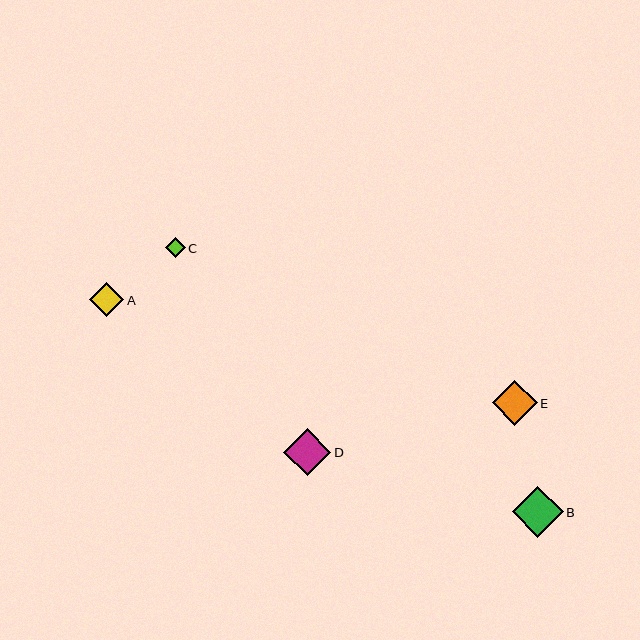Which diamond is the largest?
Diamond B is the largest with a size of approximately 51 pixels.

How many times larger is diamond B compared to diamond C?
Diamond B is approximately 2.6 times the size of diamond C.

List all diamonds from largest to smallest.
From largest to smallest: B, D, E, A, C.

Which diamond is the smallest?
Diamond C is the smallest with a size of approximately 20 pixels.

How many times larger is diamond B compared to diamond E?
Diamond B is approximately 1.1 times the size of diamond E.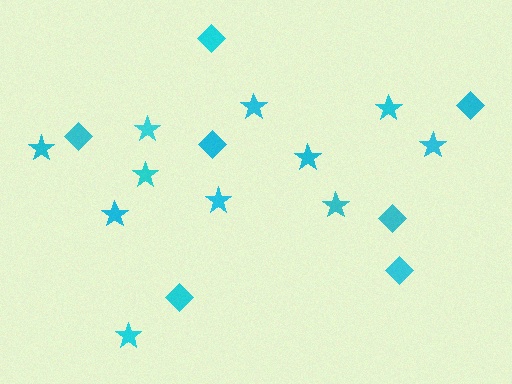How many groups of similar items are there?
There are 2 groups: one group of diamonds (7) and one group of stars (11).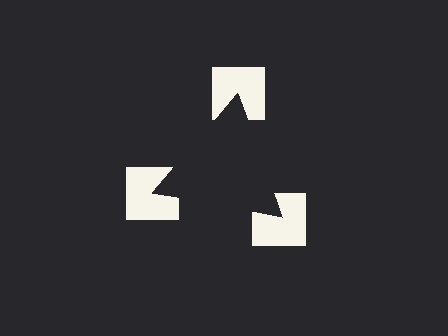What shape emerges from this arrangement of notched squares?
An illusory triangle — its edges are inferred from the aligned wedge cuts in the notched squares, not physically drawn.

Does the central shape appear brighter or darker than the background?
It typically appears slightly darker than the background, even though no actual brightness change is drawn.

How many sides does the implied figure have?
3 sides.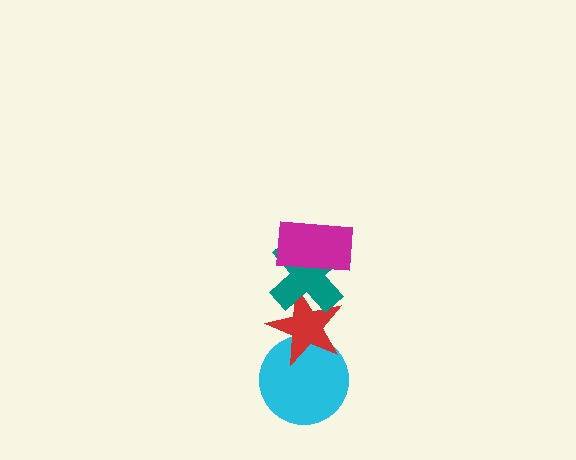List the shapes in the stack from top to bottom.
From top to bottom: the magenta rectangle, the teal cross, the red star, the cyan circle.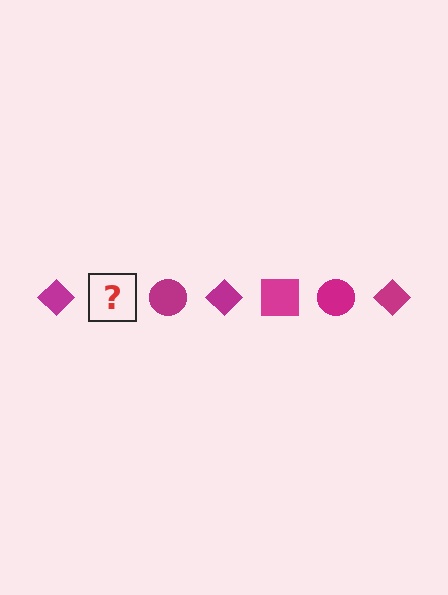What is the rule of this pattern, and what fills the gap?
The rule is that the pattern cycles through diamond, square, circle shapes in magenta. The gap should be filled with a magenta square.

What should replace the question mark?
The question mark should be replaced with a magenta square.